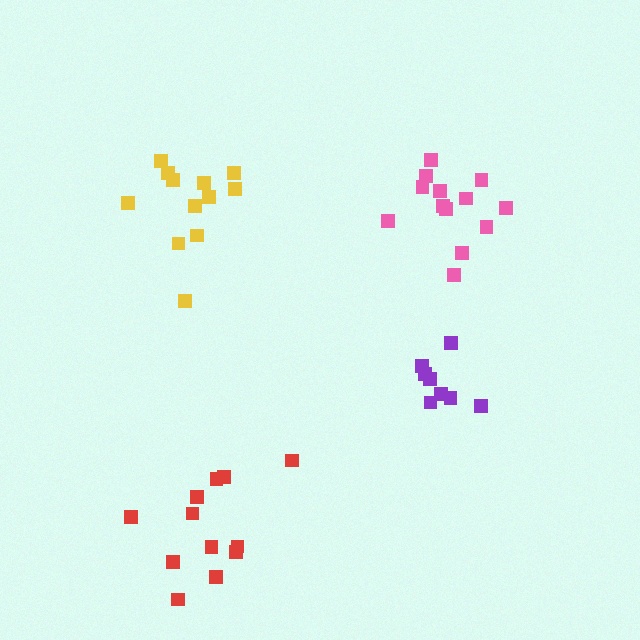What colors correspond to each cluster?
The clusters are colored: pink, yellow, purple, red.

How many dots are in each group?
Group 1: 13 dots, Group 2: 12 dots, Group 3: 8 dots, Group 4: 12 dots (45 total).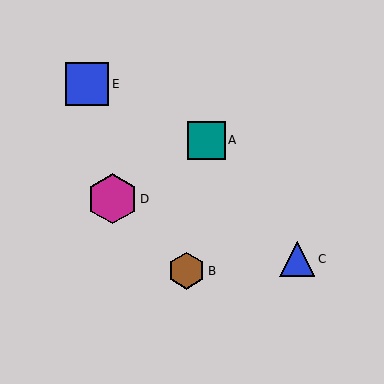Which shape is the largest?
The magenta hexagon (labeled D) is the largest.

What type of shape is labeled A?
Shape A is a teal square.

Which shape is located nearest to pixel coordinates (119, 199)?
The magenta hexagon (labeled D) at (113, 199) is nearest to that location.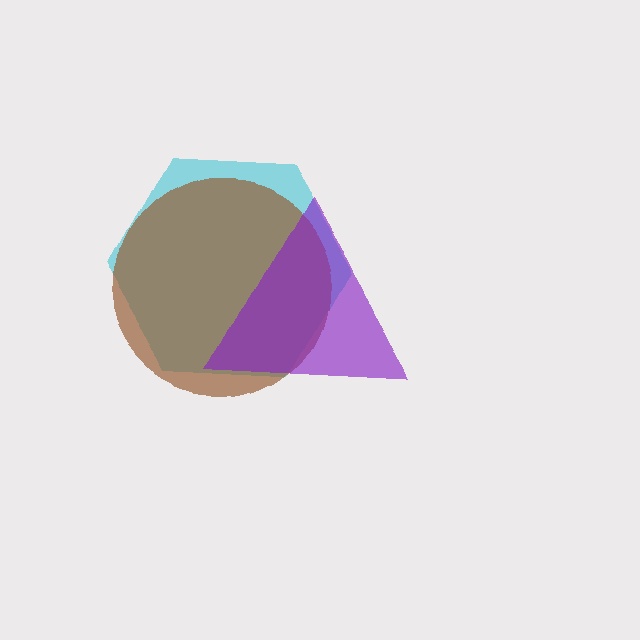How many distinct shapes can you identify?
There are 3 distinct shapes: a cyan hexagon, a brown circle, a purple triangle.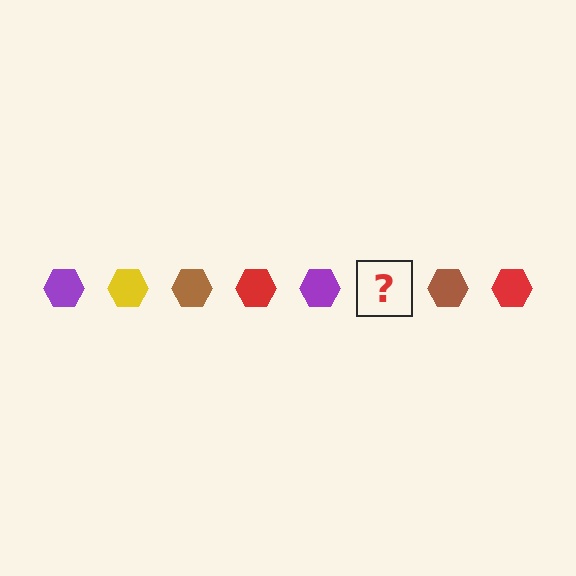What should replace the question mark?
The question mark should be replaced with a yellow hexagon.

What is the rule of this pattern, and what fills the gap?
The rule is that the pattern cycles through purple, yellow, brown, red hexagons. The gap should be filled with a yellow hexagon.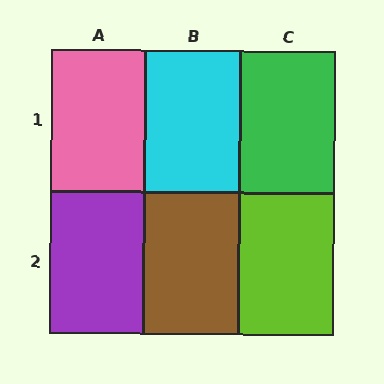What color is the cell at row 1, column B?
Cyan.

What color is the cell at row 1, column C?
Green.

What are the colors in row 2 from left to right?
Purple, brown, lime.